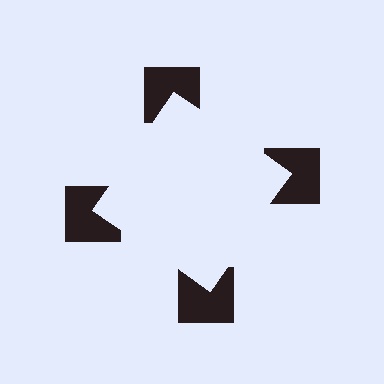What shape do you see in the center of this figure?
An illusory square — its edges are inferred from the aligned wedge cuts in the notched squares, not physically drawn.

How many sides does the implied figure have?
4 sides.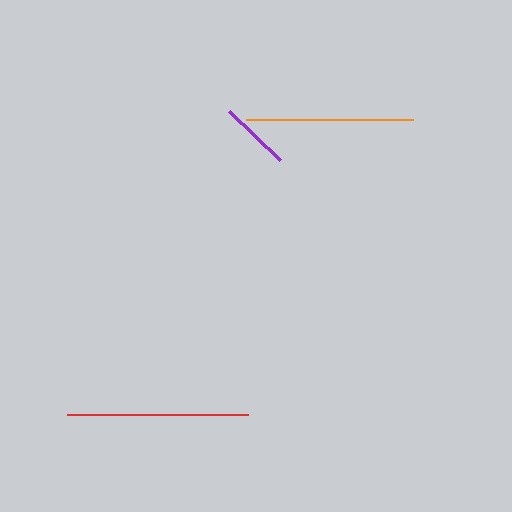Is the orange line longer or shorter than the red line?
The red line is longer than the orange line.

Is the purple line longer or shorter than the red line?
The red line is longer than the purple line.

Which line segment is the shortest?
The purple line is the shortest at approximately 70 pixels.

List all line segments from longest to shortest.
From longest to shortest: red, orange, purple.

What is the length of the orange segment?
The orange segment is approximately 167 pixels long.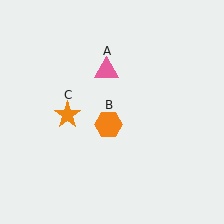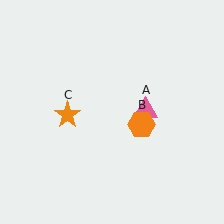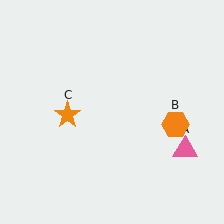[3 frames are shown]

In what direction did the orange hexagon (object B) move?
The orange hexagon (object B) moved right.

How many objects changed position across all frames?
2 objects changed position: pink triangle (object A), orange hexagon (object B).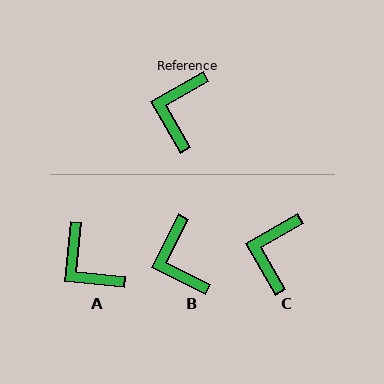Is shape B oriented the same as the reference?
No, it is off by about 33 degrees.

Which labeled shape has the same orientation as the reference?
C.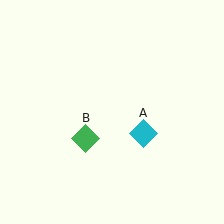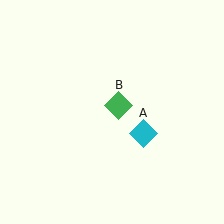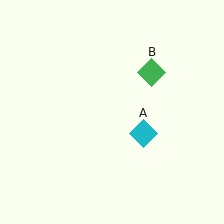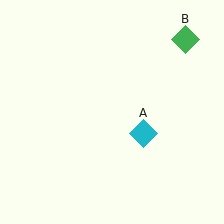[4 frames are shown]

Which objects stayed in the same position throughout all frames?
Cyan diamond (object A) remained stationary.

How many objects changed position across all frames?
1 object changed position: green diamond (object B).